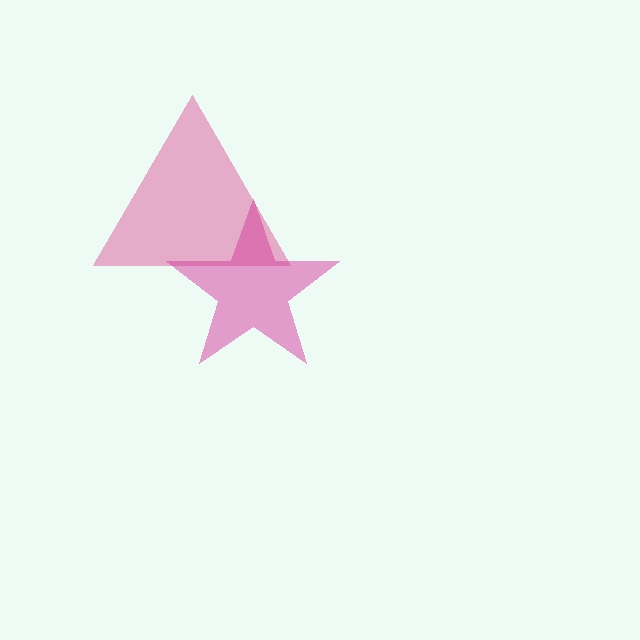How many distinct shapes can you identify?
There are 2 distinct shapes: a pink star, a magenta triangle.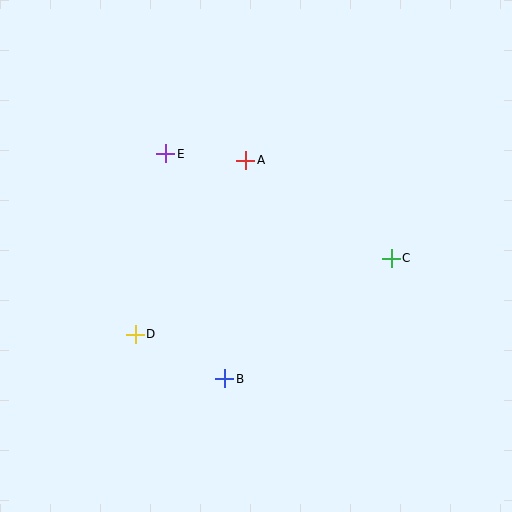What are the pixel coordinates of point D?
Point D is at (135, 334).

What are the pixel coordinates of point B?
Point B is at (225, 379).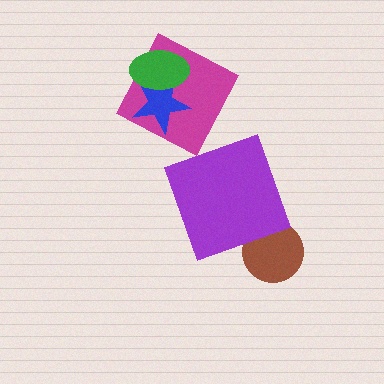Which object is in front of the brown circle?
The purple square is in front of the brown circle.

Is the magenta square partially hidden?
Yes, it is partially covered by another shape.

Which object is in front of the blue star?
The green ellipse is in front of the blue star.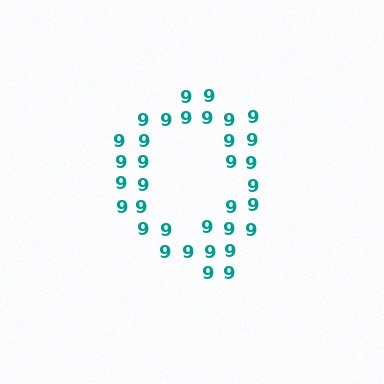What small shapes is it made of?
It is made of small digit 9's.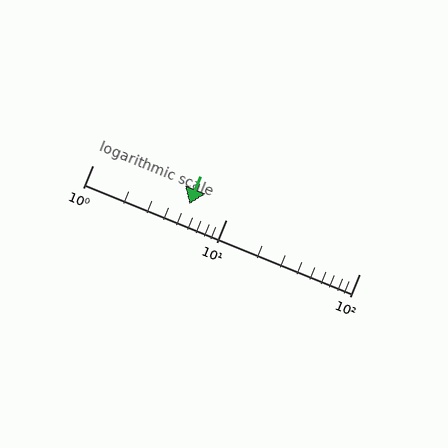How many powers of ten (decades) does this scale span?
The scale spans 2 decades, from 1 to 100.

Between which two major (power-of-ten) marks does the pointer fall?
The pointer is between 1 and 10.